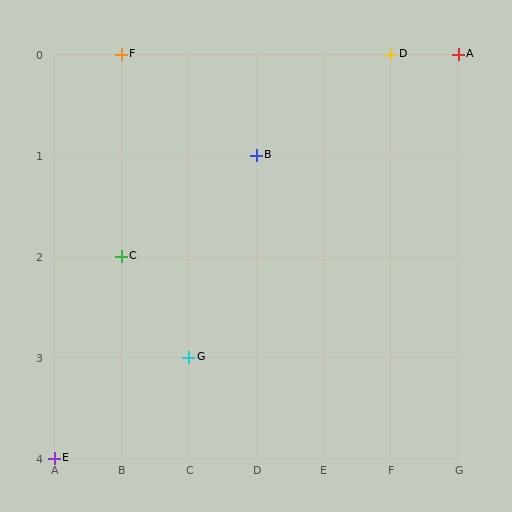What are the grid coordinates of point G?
Point G is at grid coordinates (C, 3).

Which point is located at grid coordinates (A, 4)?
Point E is at (A, 4).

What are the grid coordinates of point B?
Point B is at grid coordinates (D, 1).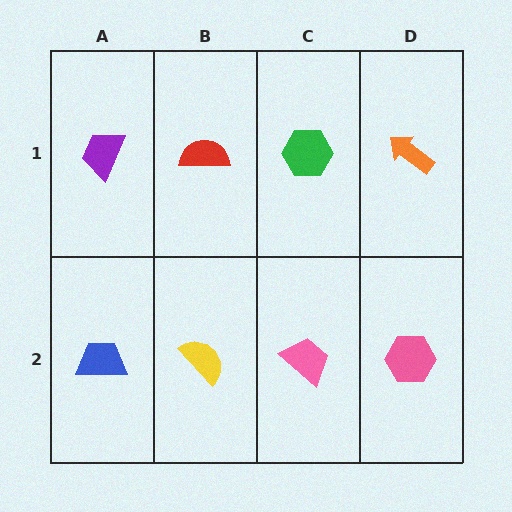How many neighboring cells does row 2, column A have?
2.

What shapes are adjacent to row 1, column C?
A pink trapezoid (row 2, column C), a red semicircle (row 1, column B), an orange arrow (row 1, column D).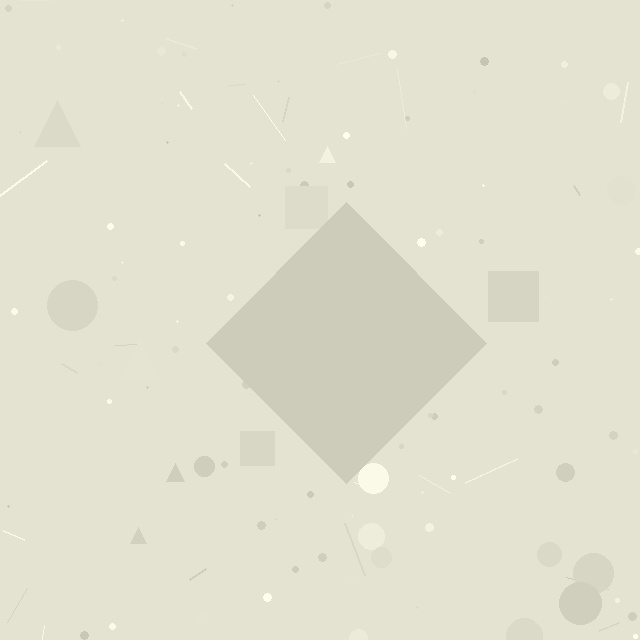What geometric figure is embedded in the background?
A diamond is embedded in the background.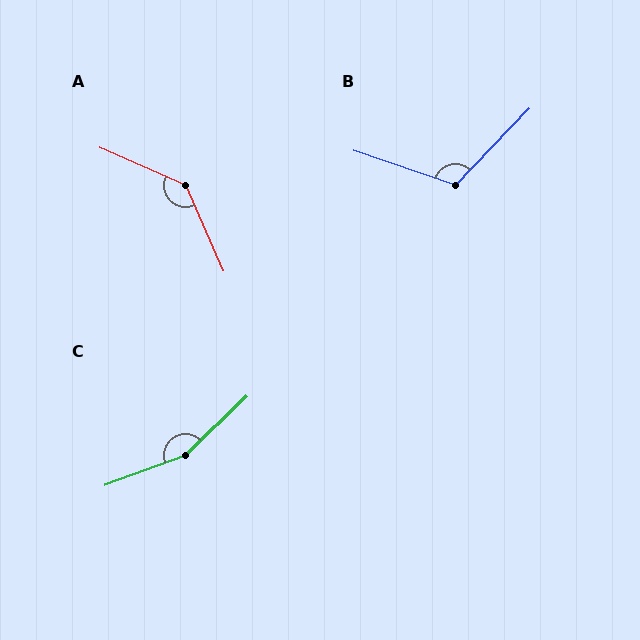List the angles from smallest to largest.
B (115°), A (137°), C (156°).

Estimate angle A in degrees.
Approximately 137 degrees.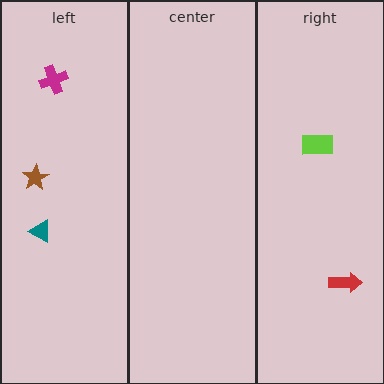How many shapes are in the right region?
2.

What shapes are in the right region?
The lime rectangle, the red arrow.